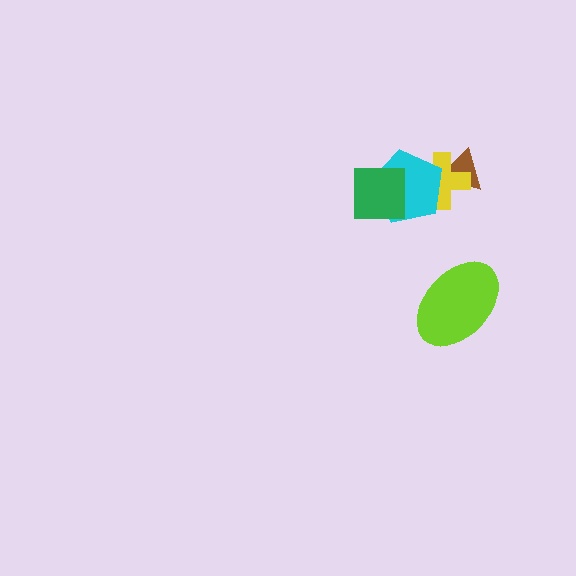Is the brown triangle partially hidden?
Yes, it is partially covered by another shape.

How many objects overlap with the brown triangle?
2 objects overlap with the brown triangle.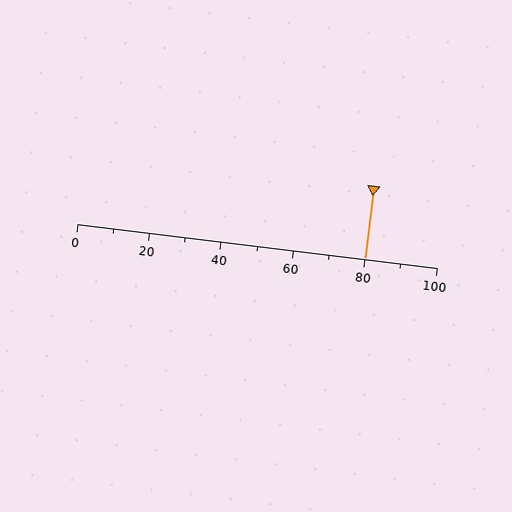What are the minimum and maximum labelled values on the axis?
The axis runs from 0 to 100.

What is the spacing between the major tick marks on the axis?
The major ticks are spaced 20 apart.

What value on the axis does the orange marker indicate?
The marker indicates approximately 80.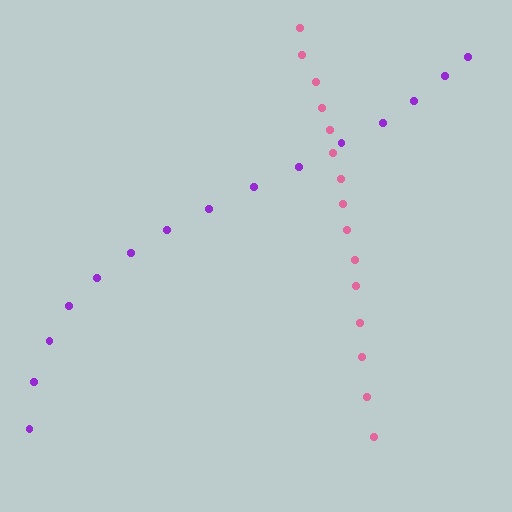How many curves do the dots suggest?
There are 2 distinct paths.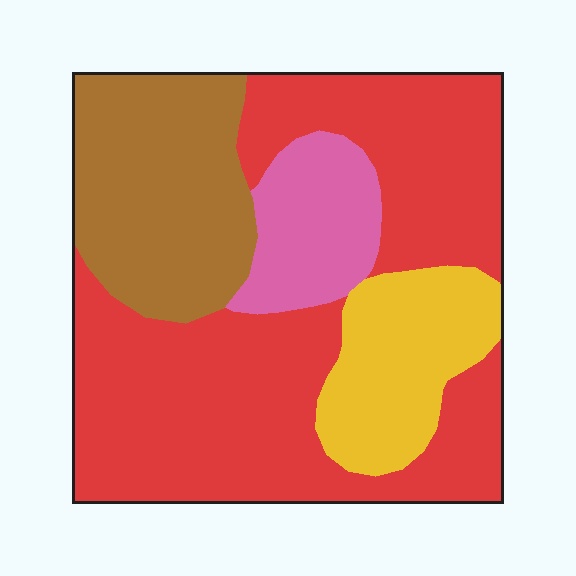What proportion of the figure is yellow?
Yellow covers around 15% of the figure.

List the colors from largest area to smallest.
From largest to smallest: red, brown, yellow, pink.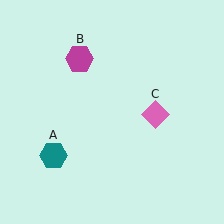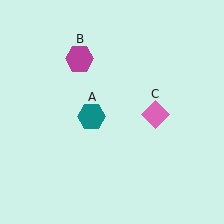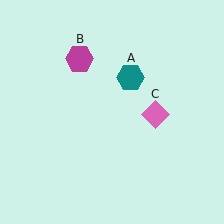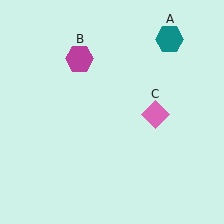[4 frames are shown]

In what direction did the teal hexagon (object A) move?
The teal hexagon (object A) moved up and to the right.